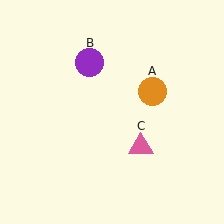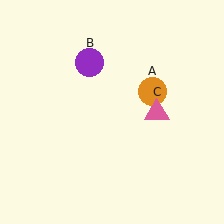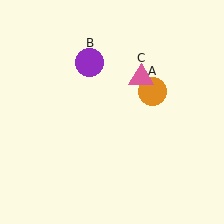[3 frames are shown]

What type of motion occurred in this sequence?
The pink triangle (object C) rotated counterclockwise around the center of the scene.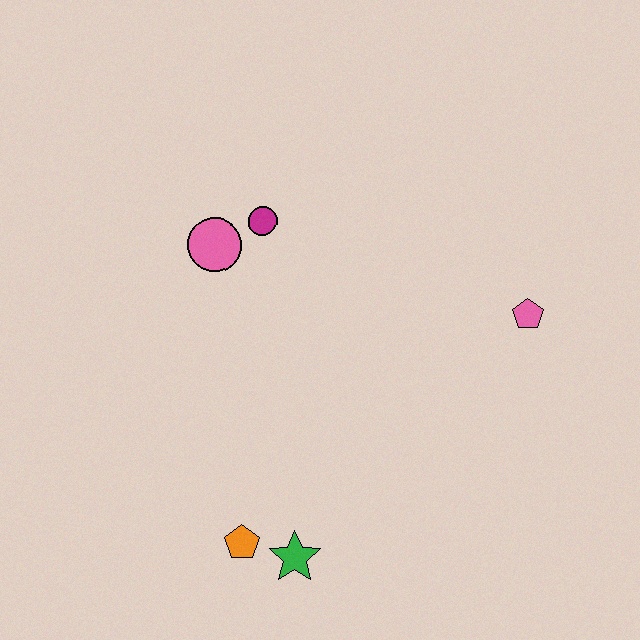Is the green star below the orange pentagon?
Yes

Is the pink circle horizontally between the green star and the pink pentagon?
No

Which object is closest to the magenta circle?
The pink circle is closest to the magenta circle.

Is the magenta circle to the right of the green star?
No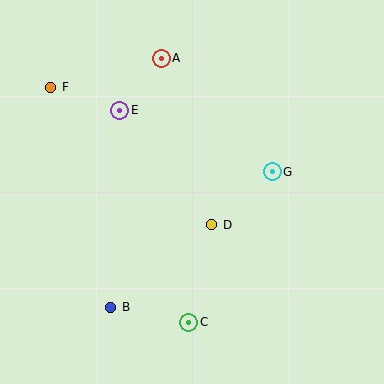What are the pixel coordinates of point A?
Point A is at (161, 58).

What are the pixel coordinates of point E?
Point E is at (120, 110).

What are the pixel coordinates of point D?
Point D is at (212, 225).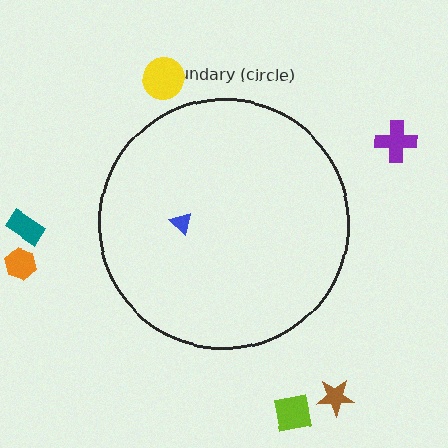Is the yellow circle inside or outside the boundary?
Outside.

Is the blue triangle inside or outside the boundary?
Inside.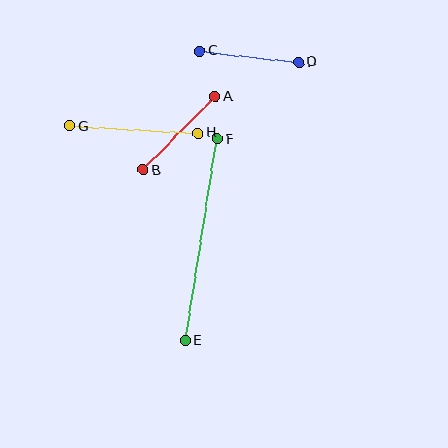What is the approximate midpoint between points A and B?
The midpoint is at approximately (179, 133) pixels.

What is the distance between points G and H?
The distance is approximately 128 pixels.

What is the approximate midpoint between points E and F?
The midpoint is at approximately (201, 240) pixels.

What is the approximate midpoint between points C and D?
The midpoint is at approximately (249, 56) pixels.